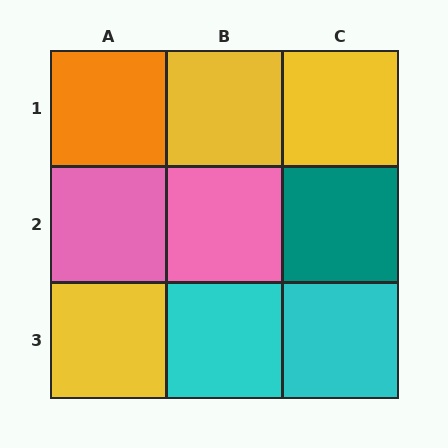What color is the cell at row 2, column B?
Pink.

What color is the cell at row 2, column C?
Teal.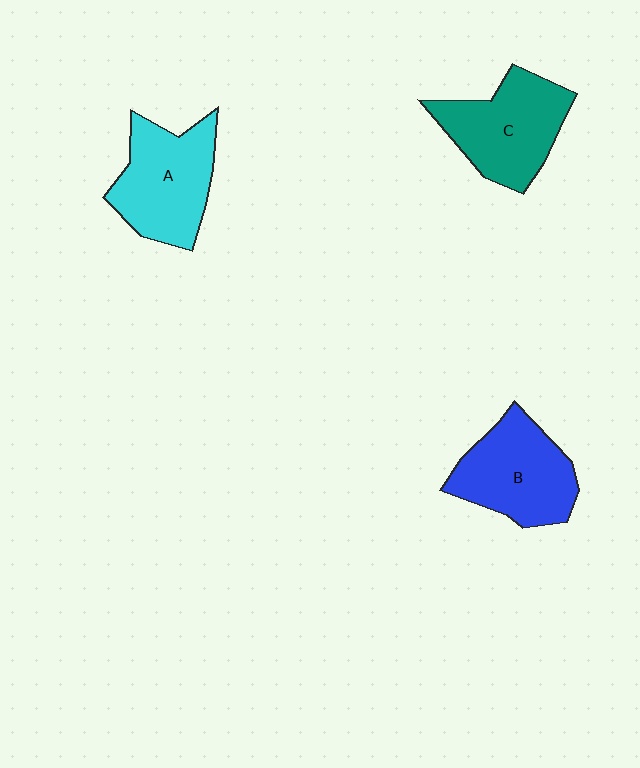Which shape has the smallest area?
Shape B (blue).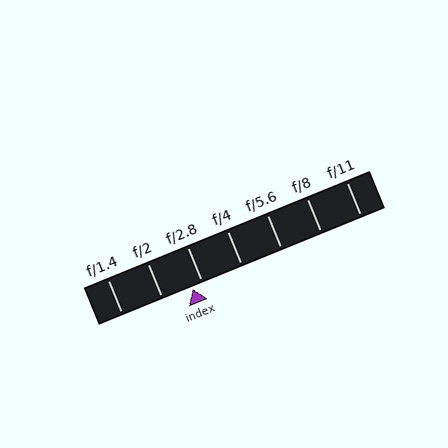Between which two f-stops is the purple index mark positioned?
The index mark is between f/2 and f/2.8.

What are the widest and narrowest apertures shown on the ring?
The widest aperture shown is f/1.4 and the narrowest is f/11.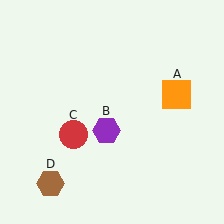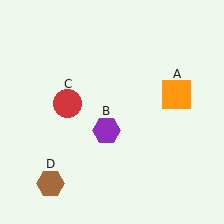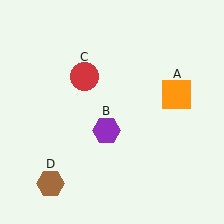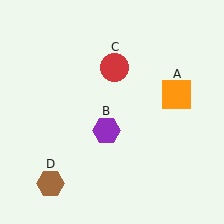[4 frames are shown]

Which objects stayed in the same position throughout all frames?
Orange square (object A) and purple hexagon (object B) and brown hexagon (object D) remained stationary.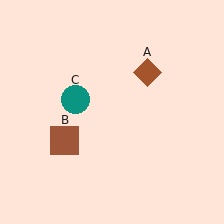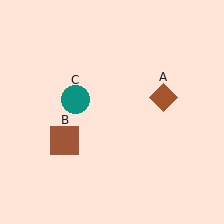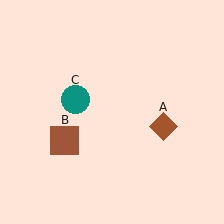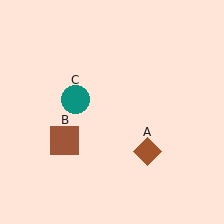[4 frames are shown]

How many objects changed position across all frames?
1 object changed position: brown diamond (object A).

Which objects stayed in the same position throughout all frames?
Brown square (object B) and teal circle (object C) remained stationary.